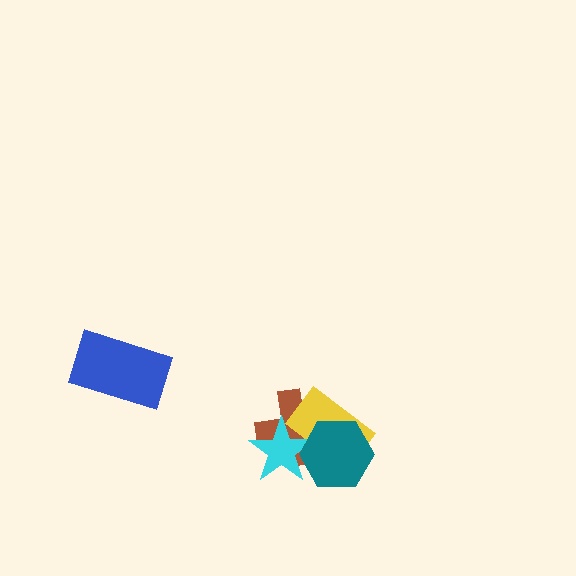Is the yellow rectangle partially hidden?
Yes, it is partially covered by another shape.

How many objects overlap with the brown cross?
3 objects overlap with the brown cross.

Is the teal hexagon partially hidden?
No, no other shape covers it.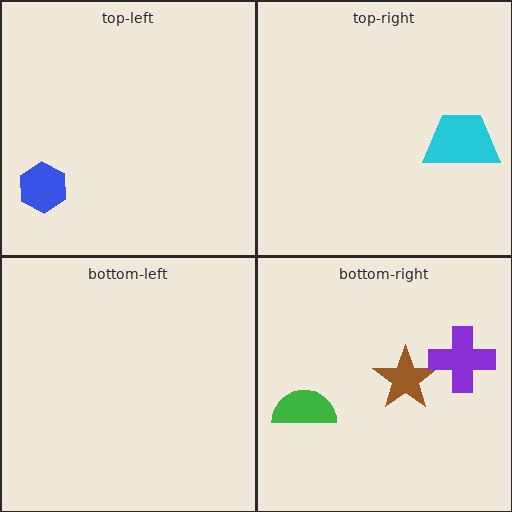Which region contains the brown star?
The bottom-right region.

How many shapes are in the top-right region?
1.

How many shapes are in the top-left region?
1.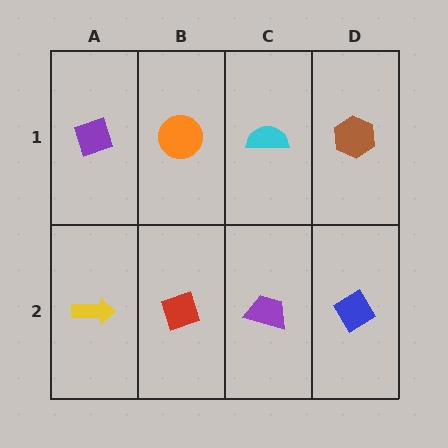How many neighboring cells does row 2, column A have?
2.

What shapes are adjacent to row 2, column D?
A brown hexagon (row 1, column D), a purple trapezoid (row 2, column C).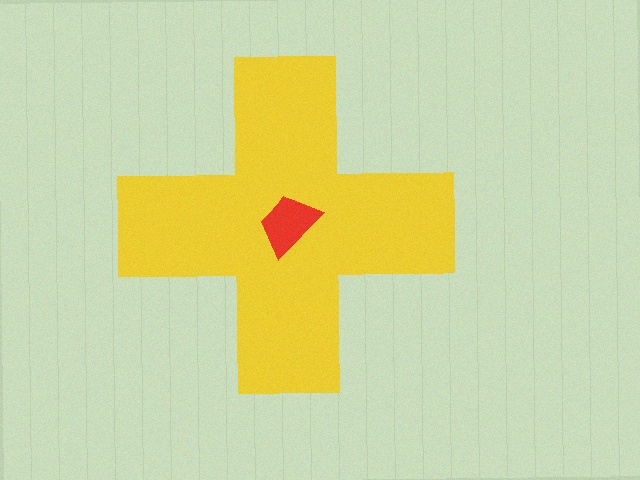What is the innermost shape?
The red trapezoid.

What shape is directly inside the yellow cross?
The red trapezoid.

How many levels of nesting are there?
2.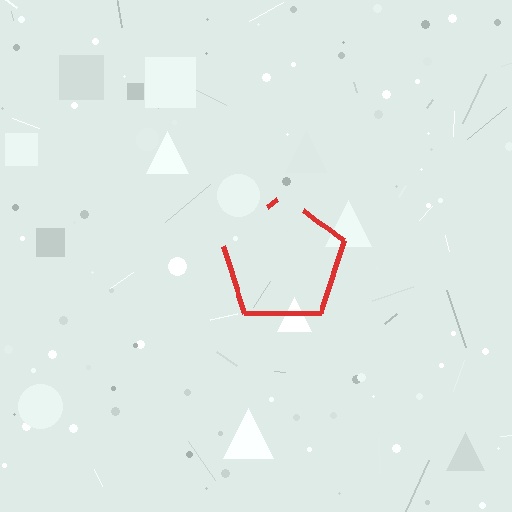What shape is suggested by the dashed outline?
The dashed outline suggests a pentagon.